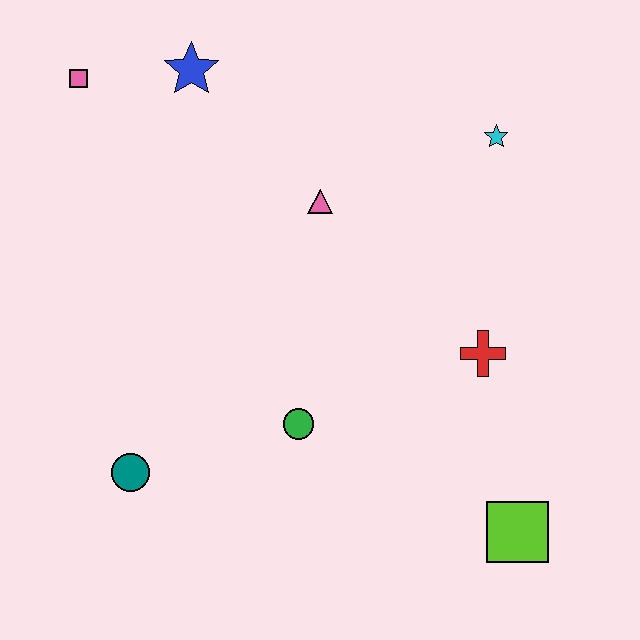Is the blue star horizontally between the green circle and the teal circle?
Yes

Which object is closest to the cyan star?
The pink triangle is closest to the cyan star.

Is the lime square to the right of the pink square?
Yes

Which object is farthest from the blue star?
The lime square is farthest from the blue star.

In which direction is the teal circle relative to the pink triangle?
The teal circle is below the pink triangle.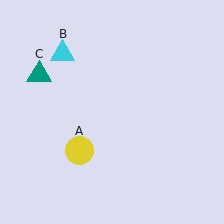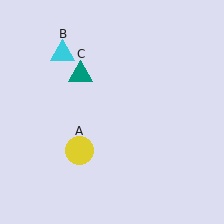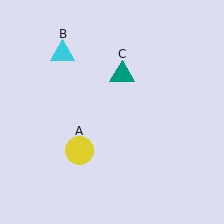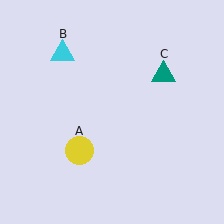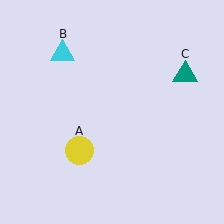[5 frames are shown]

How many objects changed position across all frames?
1 object changed position: teal triangle (object C).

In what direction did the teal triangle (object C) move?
The teal triangle (object C) moved right.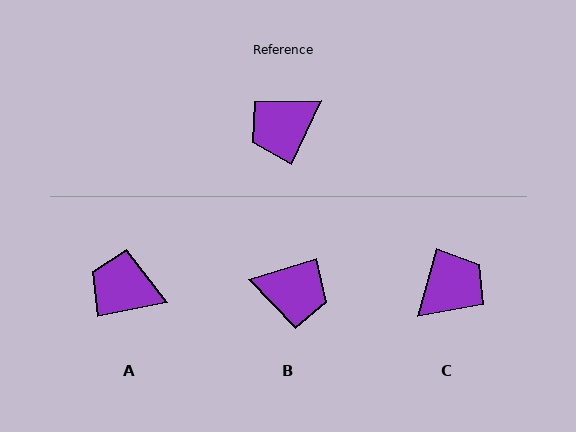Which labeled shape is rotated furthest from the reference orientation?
C, about 171 degrees away.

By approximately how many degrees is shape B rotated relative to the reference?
Approximately 133 degrees counter-clockwise.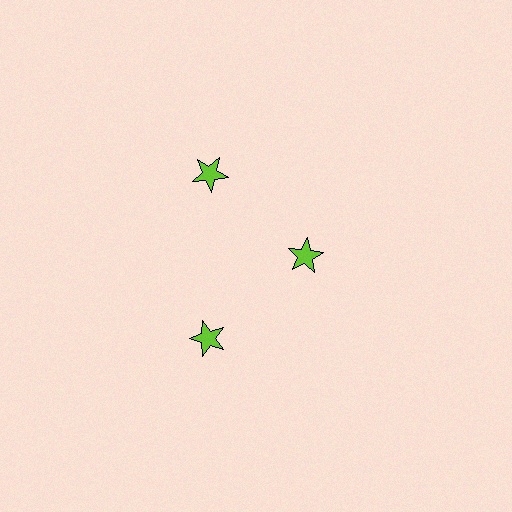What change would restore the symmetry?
The symmetry would be restored by moving it outward, back onto the ring so that all 3 stars sit at equal angles and equal distance from the center.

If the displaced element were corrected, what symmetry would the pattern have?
It would have 3-fold rotational symmetry — the pattern would map onto itself every 120 degrees.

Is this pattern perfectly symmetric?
No. The 3 lime stars are arranged in a ring, but one element near the 3 o'clock position is pulled inward toward the center, breaking the 3-fold rotational symmetry.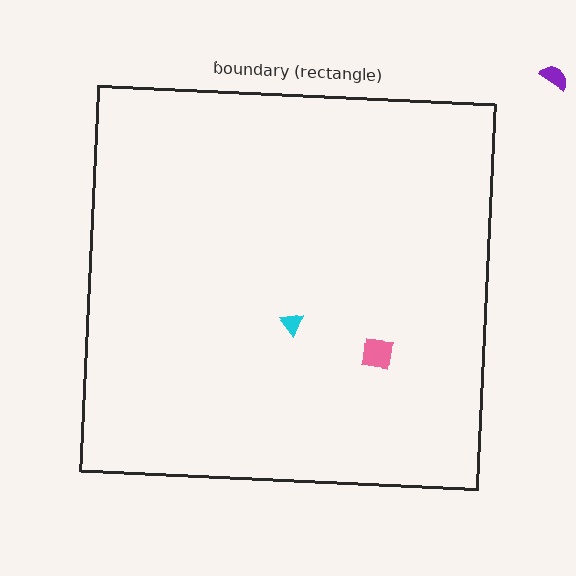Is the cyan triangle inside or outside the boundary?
Inside.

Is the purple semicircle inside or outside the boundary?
Outside.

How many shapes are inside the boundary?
2 inside, 1 outside.